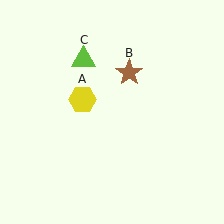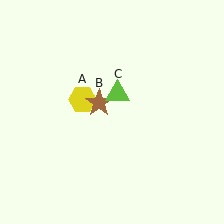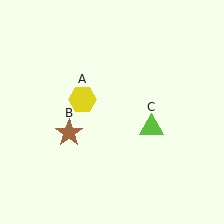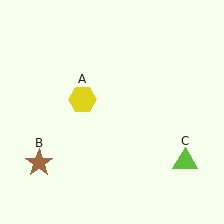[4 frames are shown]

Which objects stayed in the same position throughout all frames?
Yellow hexagon (object A) remained stationary.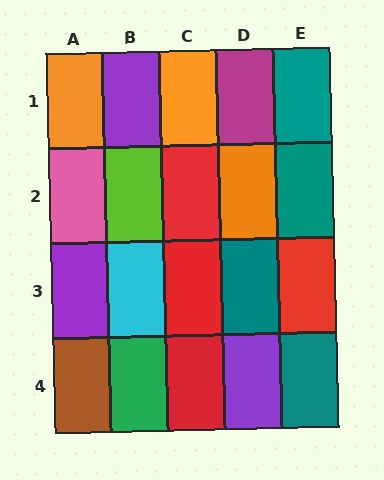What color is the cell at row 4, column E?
Teal.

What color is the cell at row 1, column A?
Orange.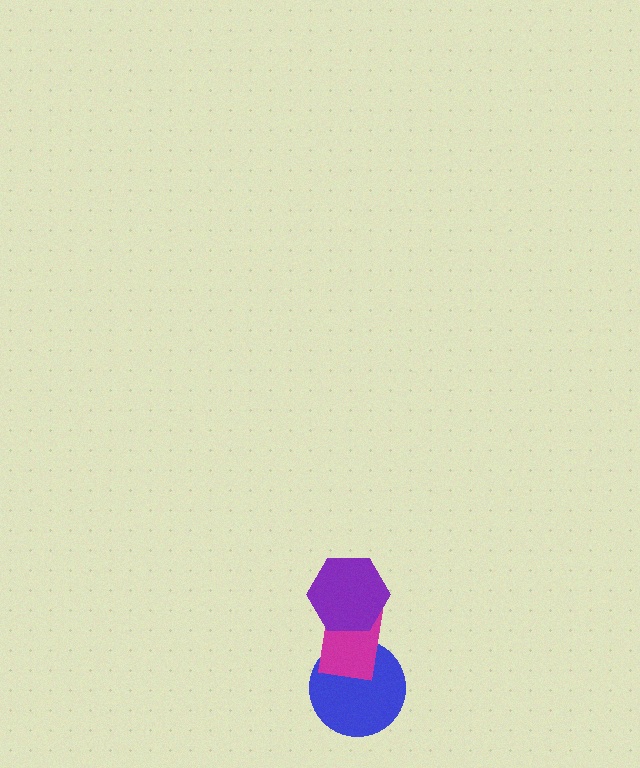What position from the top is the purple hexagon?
The purple hexagon is 1st from the top.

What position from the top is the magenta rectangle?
The magenta rectangle is 2nd from the top.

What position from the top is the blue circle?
The blue circle is 3rd from the top.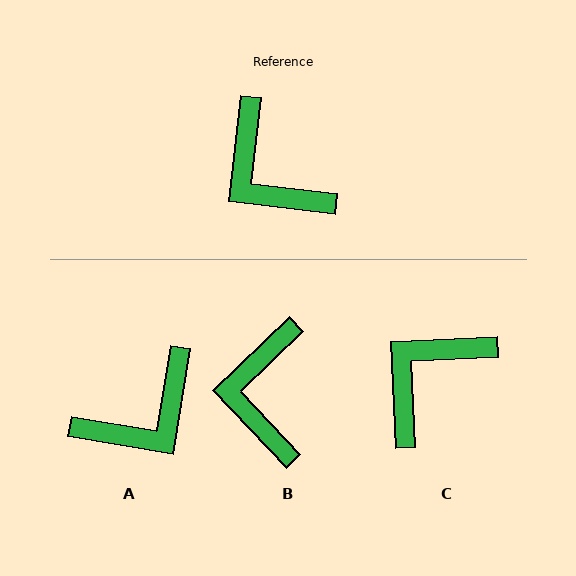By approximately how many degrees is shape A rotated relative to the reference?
Approximately 87 degrees counter-clockwise.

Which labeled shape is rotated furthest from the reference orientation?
A, about 87 degrees away.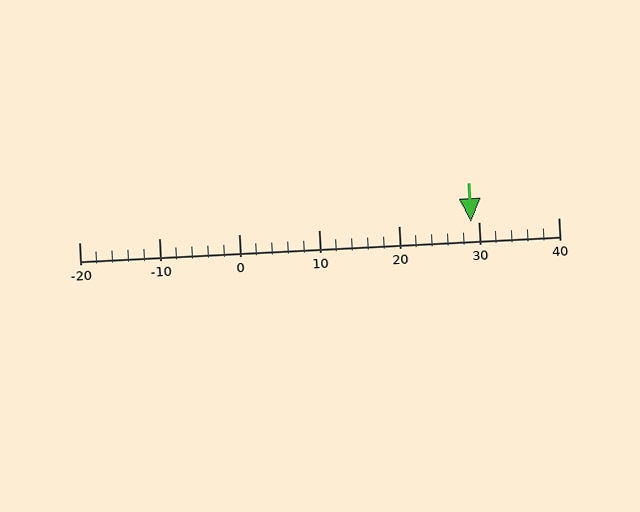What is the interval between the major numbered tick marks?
The major tick marks are spaced 10 units apart.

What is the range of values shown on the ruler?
The ruler shows values from -20 to 40.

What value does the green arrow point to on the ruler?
The green arrow points to approximately 29.